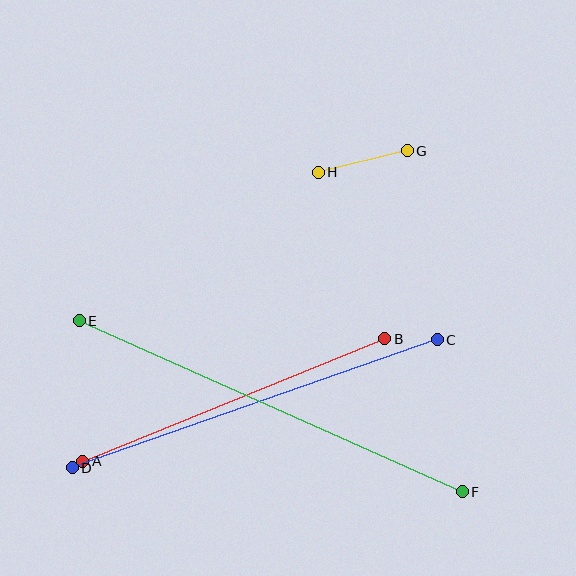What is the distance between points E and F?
The distance is approximately 419 pixels.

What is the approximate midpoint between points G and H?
The midpoint is at approximately (363, 161) pixels.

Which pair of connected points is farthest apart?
Points E and F are farthest apart.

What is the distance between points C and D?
The distance is approximately 387 pixels.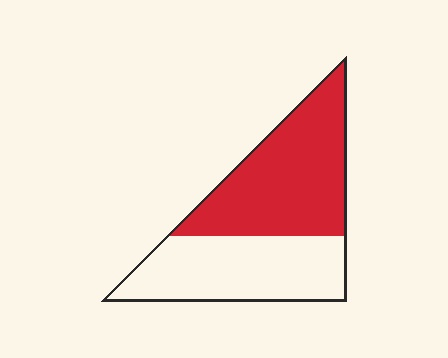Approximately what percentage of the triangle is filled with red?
Approximately 55%.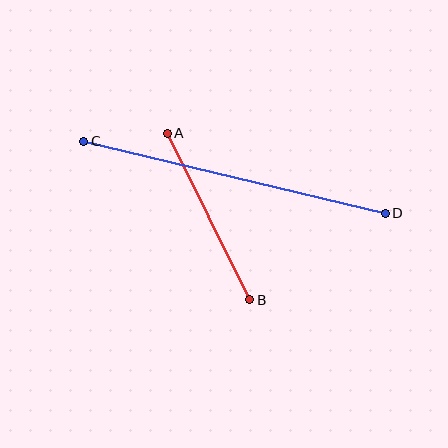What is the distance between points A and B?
The distance is approximately 185 pixels.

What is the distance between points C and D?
The distance is approximately 310 pixels.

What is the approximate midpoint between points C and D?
The midpoint is at approximately (234, 177) pixels.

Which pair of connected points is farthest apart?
Points C and D are farthest apart.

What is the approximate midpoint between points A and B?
The midpoint is at approximately (208, 217) pixels.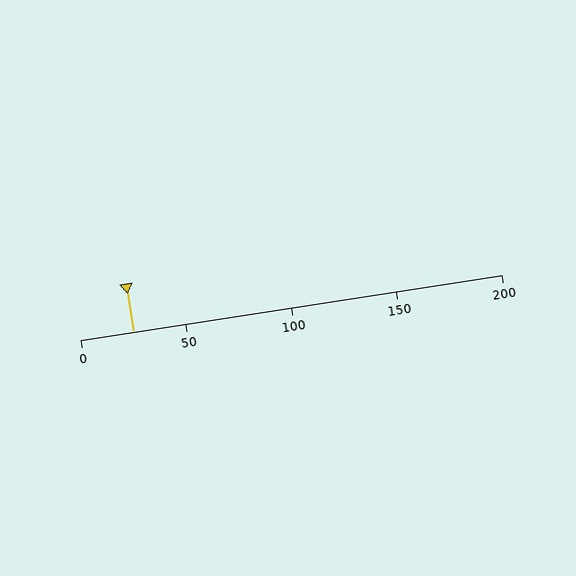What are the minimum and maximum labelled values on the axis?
The axis runs from 0 to 200.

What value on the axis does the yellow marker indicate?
The marker indicates approximately 25.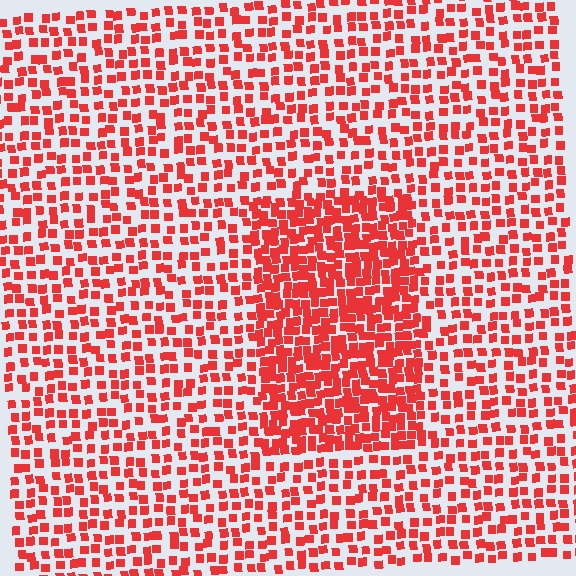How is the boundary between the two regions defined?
The boundary is defined by a change in element density (approximately 2.0x ratio). All elements are the same color, size, and shape.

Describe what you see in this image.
The image contains small red elements arranged at two different densities. A rectangle-shaped region is visible where the elements are more densely packed than the surrounding area.